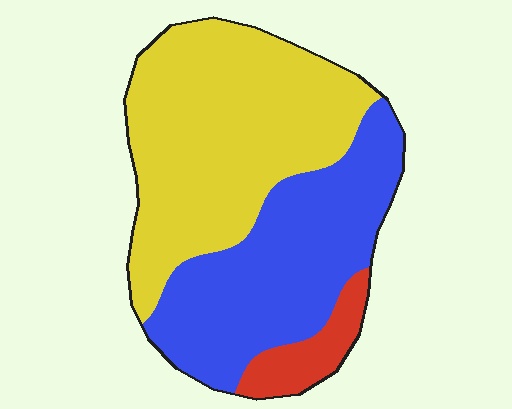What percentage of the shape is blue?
Blue covers about 40% of the shape.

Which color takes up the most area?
Yellow, at roughly 50%.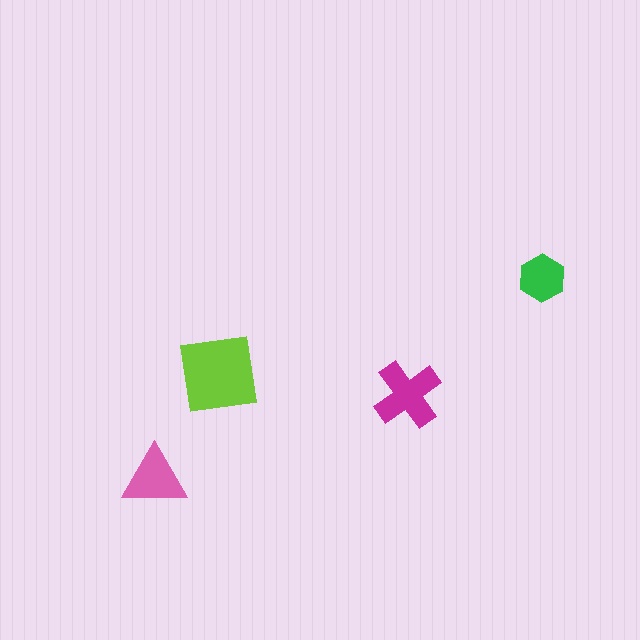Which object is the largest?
The lime square.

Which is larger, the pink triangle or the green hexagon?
The pink triangle.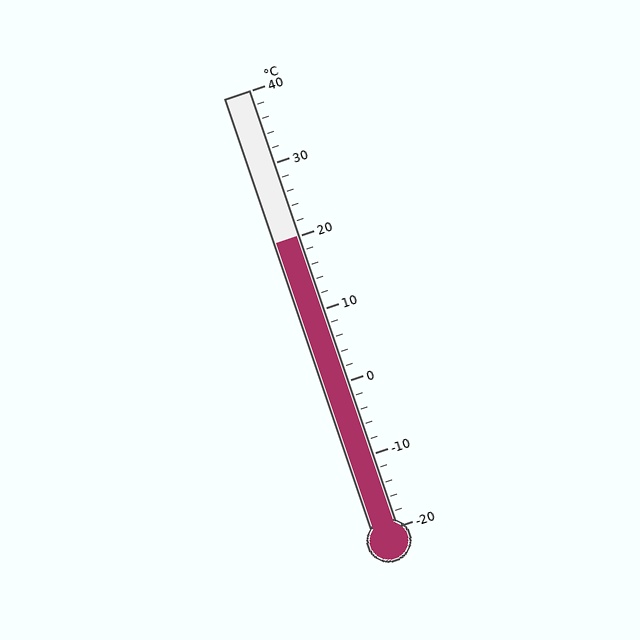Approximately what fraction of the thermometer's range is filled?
The thermometer is filled to approximately 65% of its range.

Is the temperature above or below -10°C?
The temperature is above -10°C.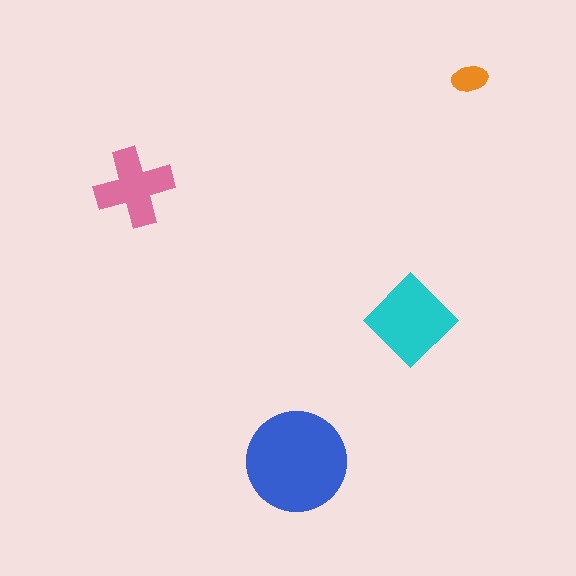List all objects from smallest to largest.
The orange ellipse, the pink cross, the cyan diamond, the blue circle.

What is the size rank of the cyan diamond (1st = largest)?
2nd.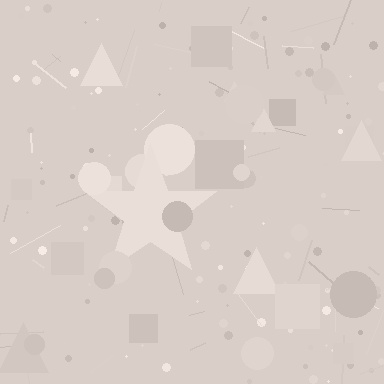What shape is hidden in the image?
A star is hidden in the image.